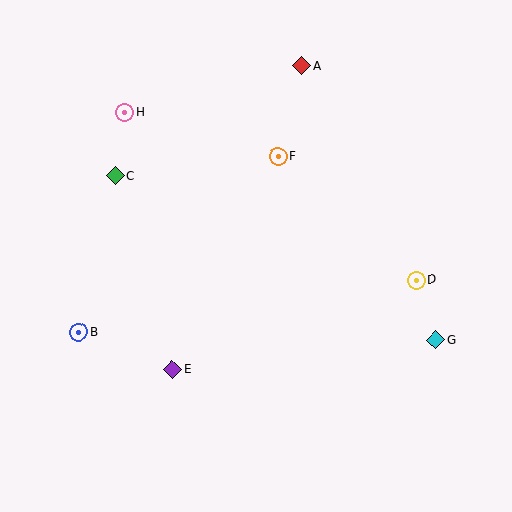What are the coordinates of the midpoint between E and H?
The midpoint between E and H is at (148, 241).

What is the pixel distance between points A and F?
The distance between A and F is 94 pixels.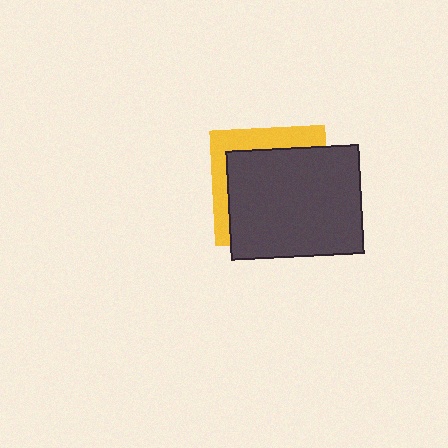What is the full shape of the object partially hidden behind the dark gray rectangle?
The partially hidden object is a yellow square.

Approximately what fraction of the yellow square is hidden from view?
Roughly 70% of the yellow square is hidden behind the dark gray rectangle.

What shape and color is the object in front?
The object in front is a dark gray rectangle.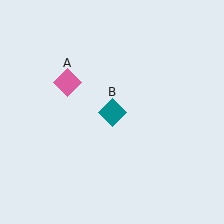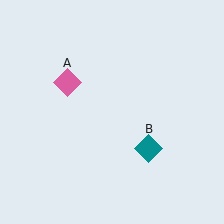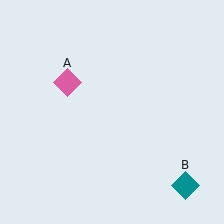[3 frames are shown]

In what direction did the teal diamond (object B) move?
The teal diamond (object B) moved down and to the right.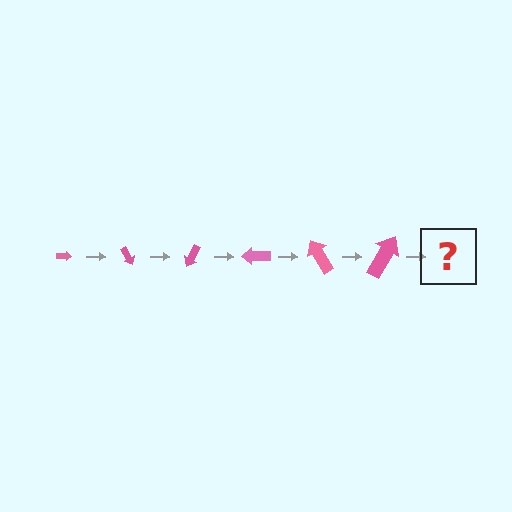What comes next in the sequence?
The next element should be an arrow, larger than the previous one and rotated 360 degrees from the start.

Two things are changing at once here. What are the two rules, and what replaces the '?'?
The two rules are that the arrow grows larger each step and it rotates 60 degrees each step. The '?' should be an arrow, larger than the previous one and rotated 360 degrees from the start.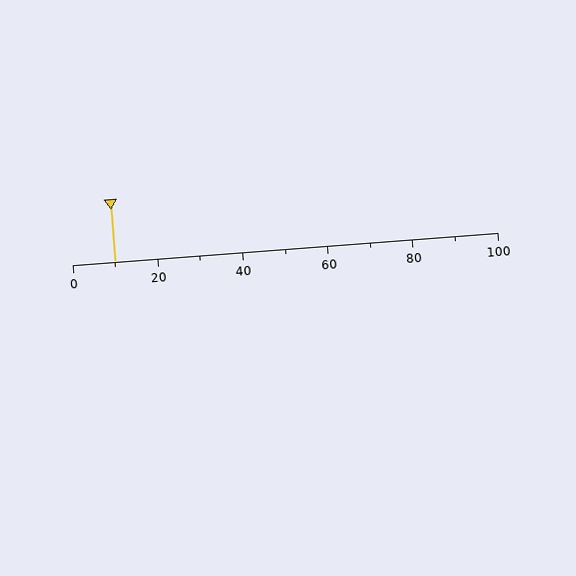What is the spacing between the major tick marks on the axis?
The major ticks are spaced 20 apart.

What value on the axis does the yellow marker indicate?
The marker indicates approximately 10.